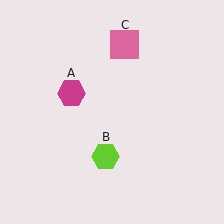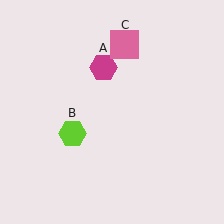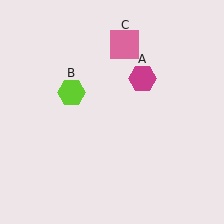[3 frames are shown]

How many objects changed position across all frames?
2 objects changed position: magenta hexagon (object A), lime hexagon (object B).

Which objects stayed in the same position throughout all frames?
Pink square (object C) remained stationary.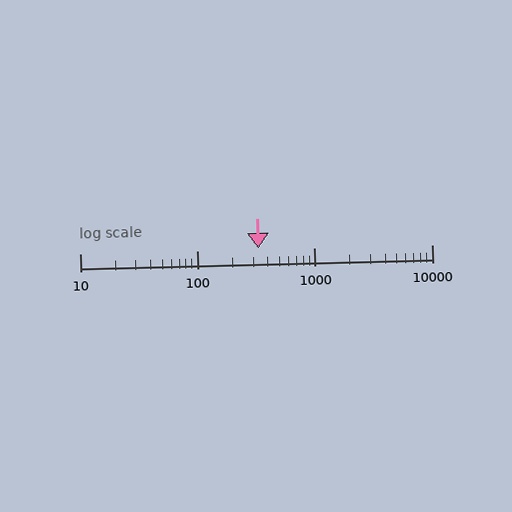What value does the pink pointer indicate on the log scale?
The pointer indicates approximately 330.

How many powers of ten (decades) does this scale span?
The scale spans 3 decades, from 10 to 10000.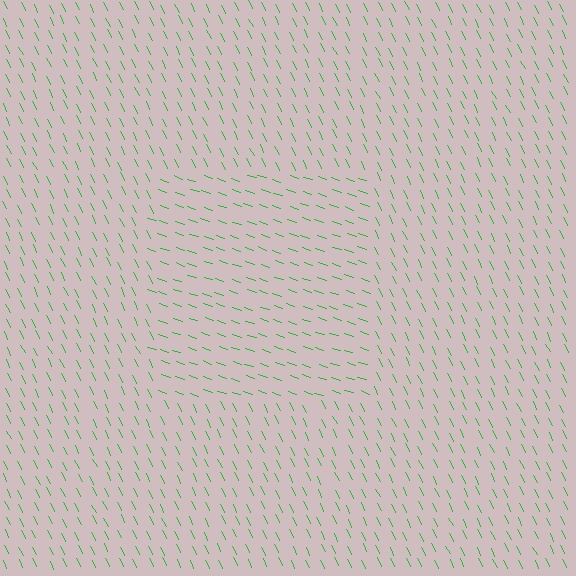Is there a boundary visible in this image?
Yes, there is a texture boundary formed by a change in line orientation.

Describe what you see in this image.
The image is filled with small green line segments. A rectangle region in the image has lines oriented differently from the surrounding lines, creating a visible texture boundary.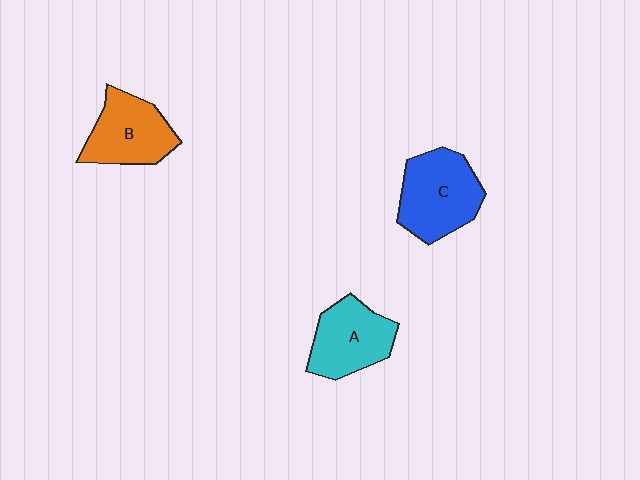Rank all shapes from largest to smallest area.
From largest to smallest: C (blue), B (orange), A (cyan).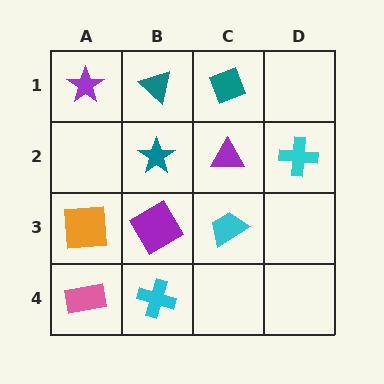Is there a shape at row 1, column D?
No, that cell is empty.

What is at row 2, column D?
A cyan cross.